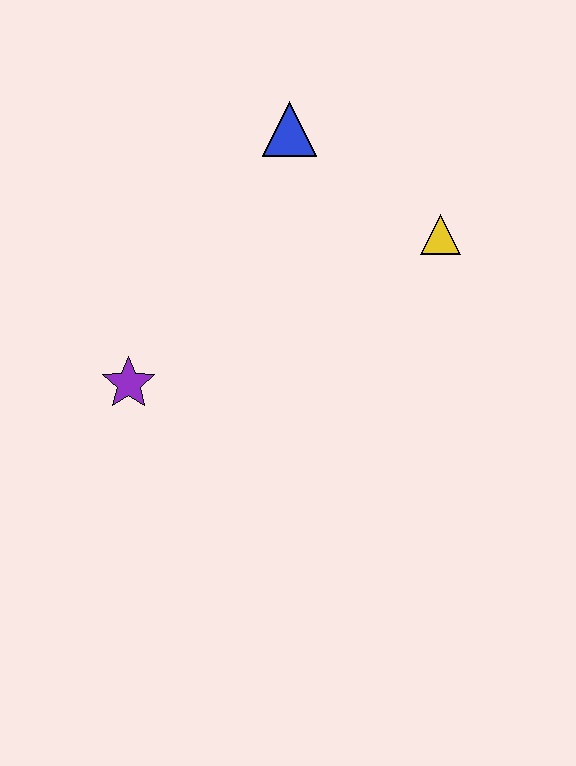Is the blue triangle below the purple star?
No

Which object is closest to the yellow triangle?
The blue triangle is closest to the yellow triangle.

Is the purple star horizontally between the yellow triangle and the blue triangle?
No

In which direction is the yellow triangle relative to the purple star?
The yellow triangle is to the right of the purple star.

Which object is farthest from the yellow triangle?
The purple star is farthest from the yellow triangle.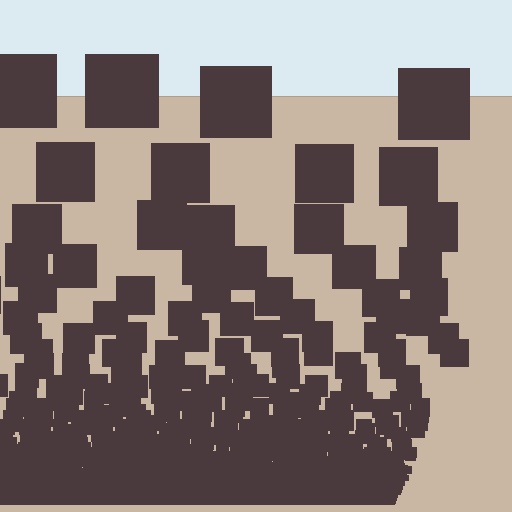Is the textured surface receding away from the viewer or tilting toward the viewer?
The surface appears to tilt toward the viewer. Texture elements get larger and sparser toward the top.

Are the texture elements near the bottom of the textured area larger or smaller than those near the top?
Smaller. The gradient is inverted — elements near the bottom are smaller and denser.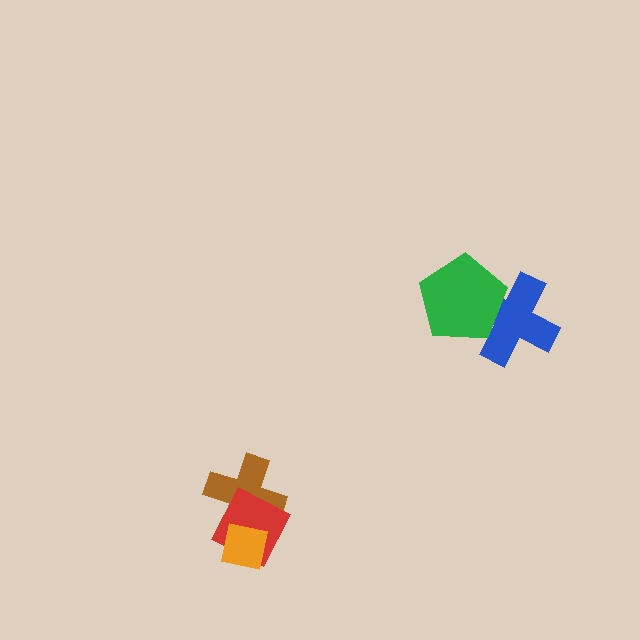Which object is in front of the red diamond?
The orange square is in front of the red diamond.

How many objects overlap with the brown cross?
2 objects overlap with the brown cross.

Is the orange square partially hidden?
No, no other shape covers it.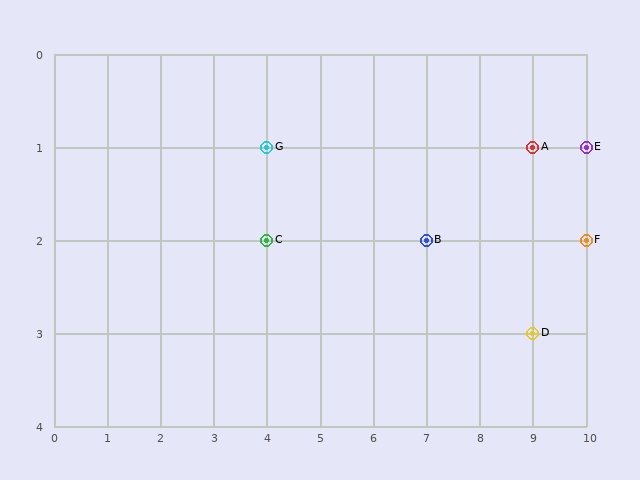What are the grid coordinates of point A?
Point A is at grid coordinates (9, 1).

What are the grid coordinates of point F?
Point F is at grid coordinates (10, 2).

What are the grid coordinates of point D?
Point D is at grid coordinates (9, 3).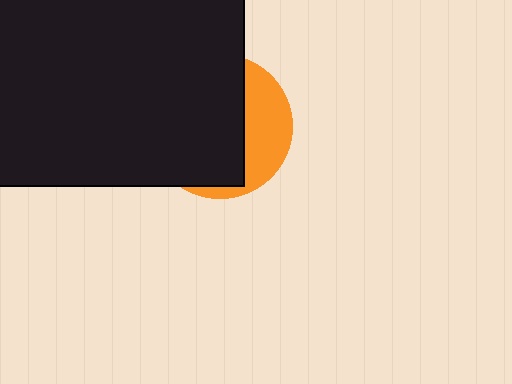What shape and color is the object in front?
The object in front is a black rectangle.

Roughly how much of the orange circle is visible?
A small part of it is visible (roughly 32%).